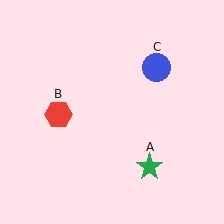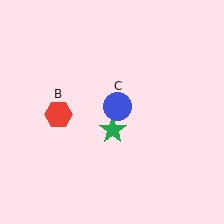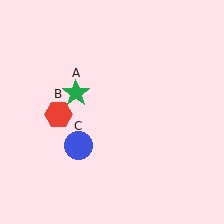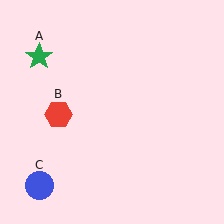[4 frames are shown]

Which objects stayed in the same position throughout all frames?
Red hexagon (object B) remained stationary.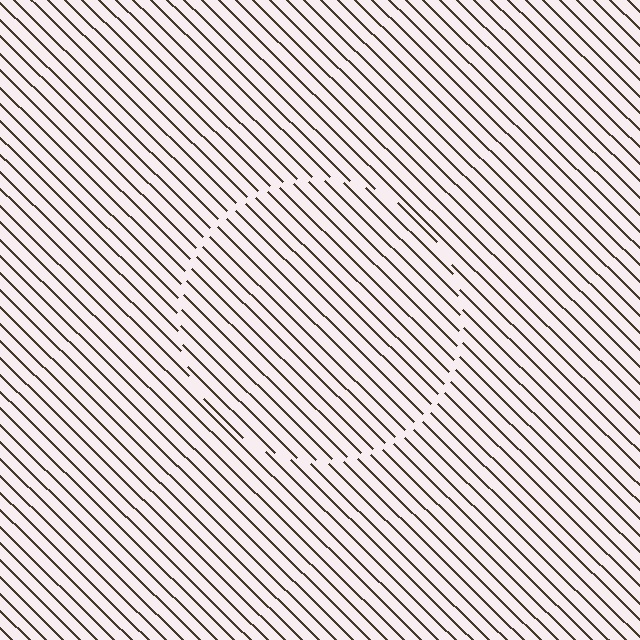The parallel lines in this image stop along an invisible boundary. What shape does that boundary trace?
An illusory circle. The interior of the shape contains the same grating, shifted by half a period — the contour is defined by the phase discontinuity where line-ends from the inner and outer gratings abut.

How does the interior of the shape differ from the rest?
The interior of the shape contains the same grating, shifted by half a period — the contour is defined by the phase discontinuity where line-ends from the inner and outer gratings abut.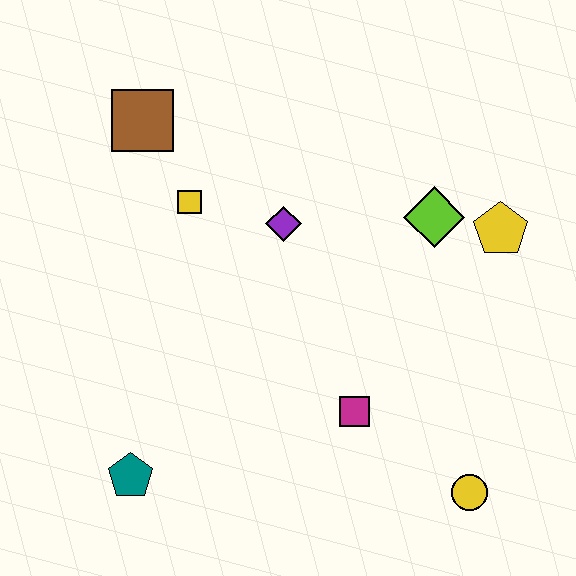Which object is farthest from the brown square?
The yellow circle is farthest from the brown square.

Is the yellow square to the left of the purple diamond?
Yes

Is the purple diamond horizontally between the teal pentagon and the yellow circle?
Yes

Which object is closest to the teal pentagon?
The magenta square is closest to the teal pentagon.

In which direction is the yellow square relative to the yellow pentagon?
The yellow square is to the left of the yellow pentagon.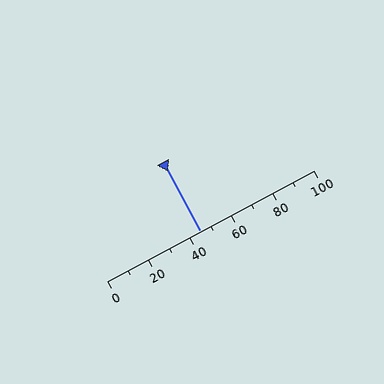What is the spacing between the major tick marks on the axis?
The major ticks are spaced 20 apart.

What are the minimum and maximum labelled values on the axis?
The axis runs from 0 to 100.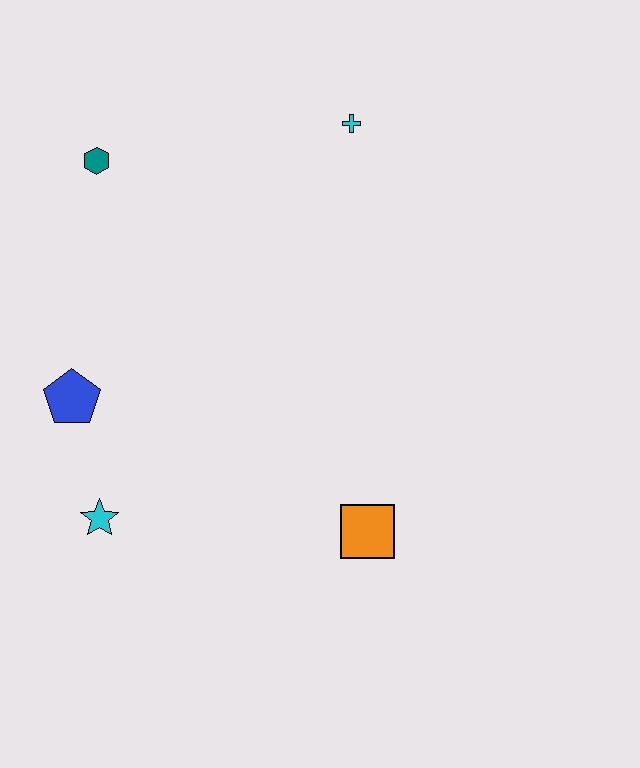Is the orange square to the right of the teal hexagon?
Yes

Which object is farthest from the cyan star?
The cyan cross is farthest from the cyan star.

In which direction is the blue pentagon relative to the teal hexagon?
The blue pentagon is below the teal hexagon.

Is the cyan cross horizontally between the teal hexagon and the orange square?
Yes